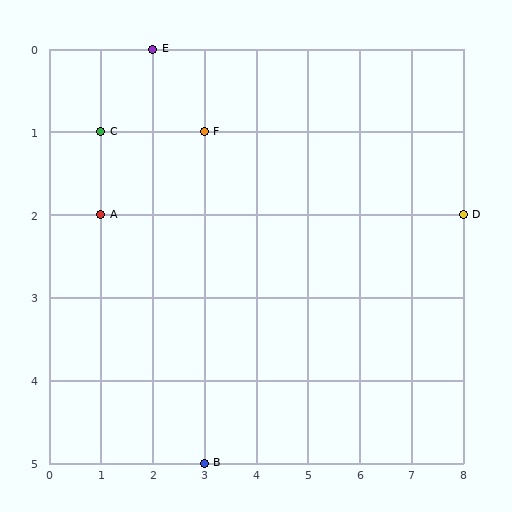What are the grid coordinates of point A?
Point A is at grid coordinates (1, 2).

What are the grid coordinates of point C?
Point C is at grid coordinates (1, 1).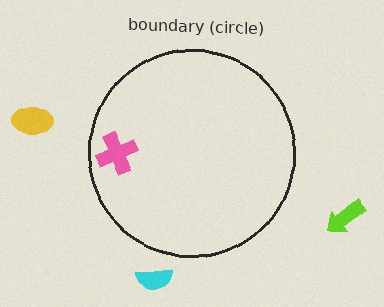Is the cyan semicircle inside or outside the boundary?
Outside.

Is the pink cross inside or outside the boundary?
Inside.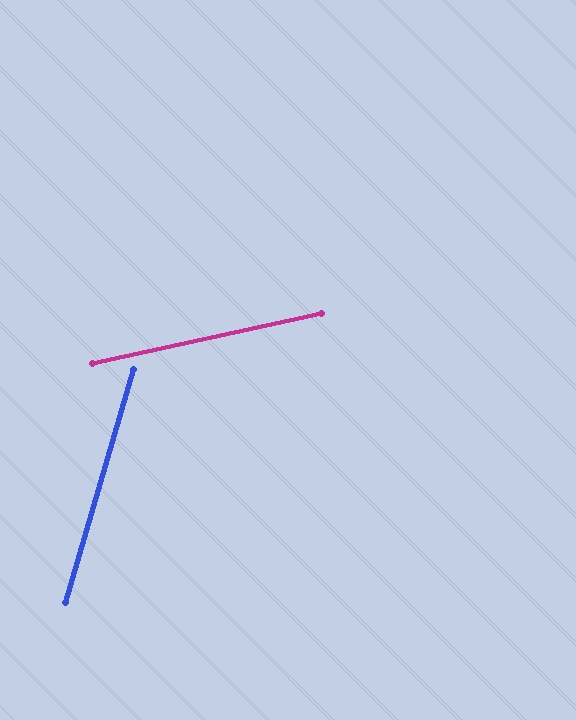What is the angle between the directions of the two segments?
Approximately 61 degrees.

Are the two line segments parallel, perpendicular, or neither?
Neither parallel nor perpendicular — they differ by about 61°.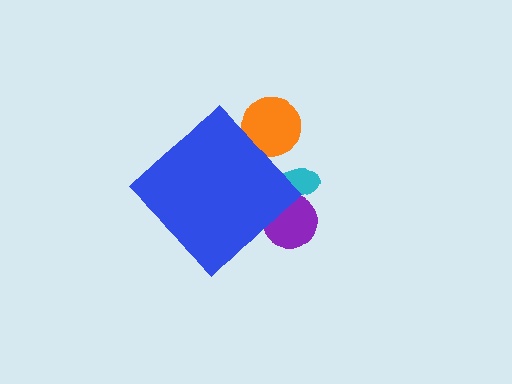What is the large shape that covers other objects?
A blue diamond.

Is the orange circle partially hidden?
Yes, the orange circle is partially hidden behind the blue diamond.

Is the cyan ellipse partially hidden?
Yes, the cyan ellipse is partially hidden behind the blue diamond.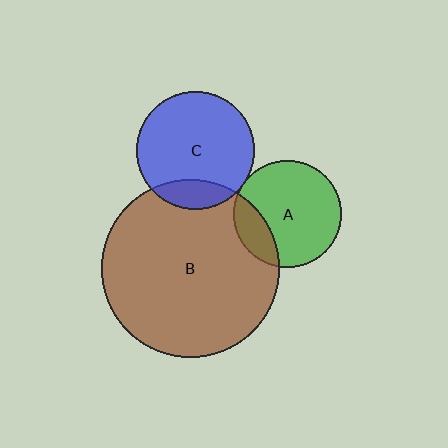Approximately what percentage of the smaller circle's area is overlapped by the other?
Approximately 15%.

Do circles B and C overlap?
Yes.